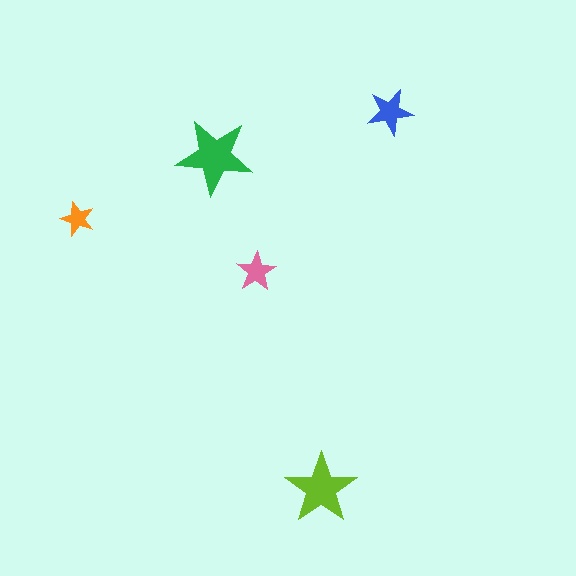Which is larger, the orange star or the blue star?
The blue one.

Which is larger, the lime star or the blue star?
The lime one.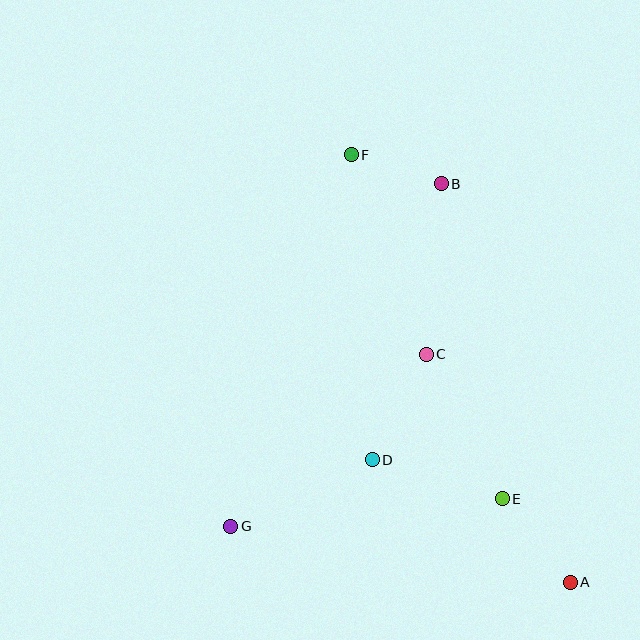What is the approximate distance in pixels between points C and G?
The distance between C and G is approximately 260 pixels.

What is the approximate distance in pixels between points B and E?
The distance between B and E is approximately 321 pixels.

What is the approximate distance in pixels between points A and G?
The distance between A and G is approximately 344 pixels.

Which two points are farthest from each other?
Points A and F are farthest from each other.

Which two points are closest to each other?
Points B and F are closest to each other.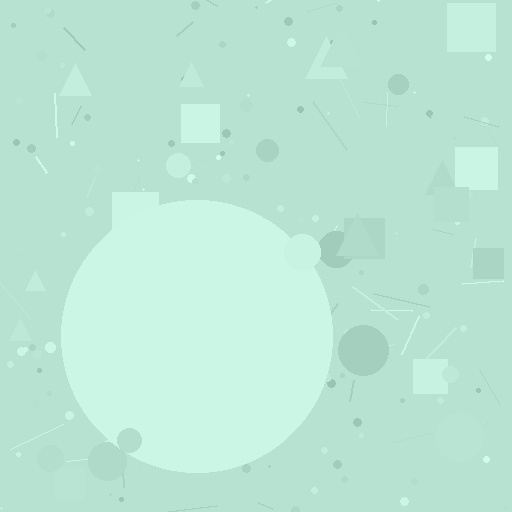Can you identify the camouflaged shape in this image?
The camouflaged shape is a circle.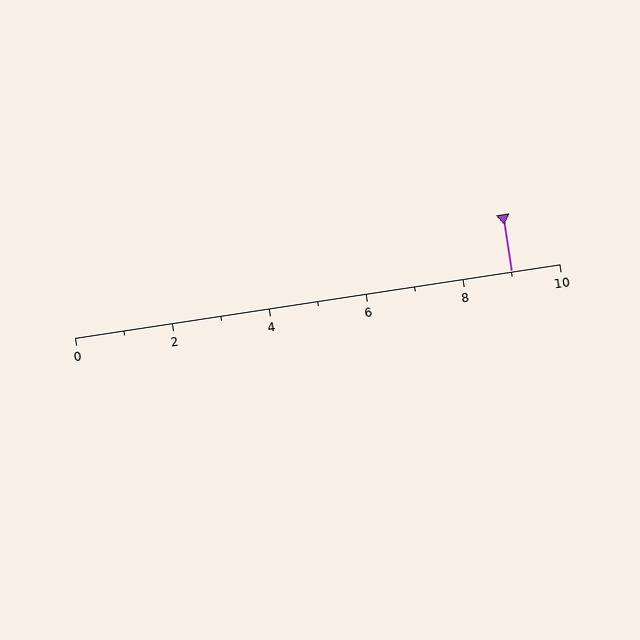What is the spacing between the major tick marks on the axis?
The major ticks are spaced 2 apart.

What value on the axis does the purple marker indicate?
The marker indicates approximately 9.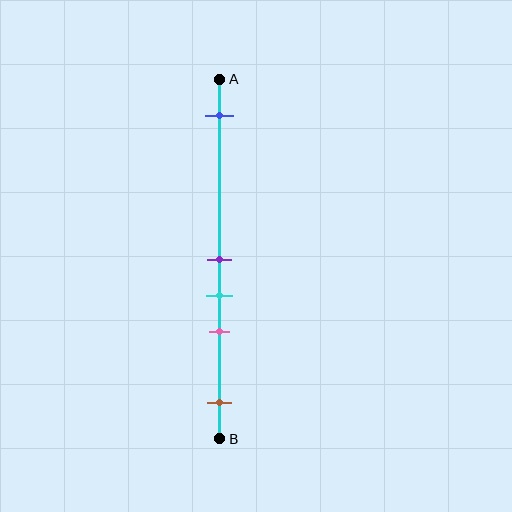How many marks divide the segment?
There are 5 marks dividing the segment.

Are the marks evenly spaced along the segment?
No, the marks are not evenly spaced.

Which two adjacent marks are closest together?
The purple and cyan marks are the closest adjacent pair.